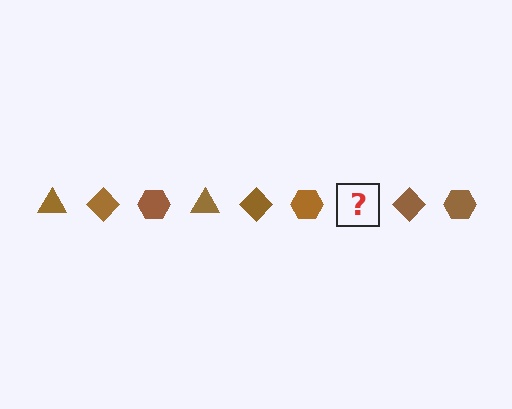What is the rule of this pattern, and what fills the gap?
The rule is that the pattern cycles through triangle, diamond, hexagon shapes in brown. The gap should be filled with a brown triangle.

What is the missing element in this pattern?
The missing element is a brown triangle.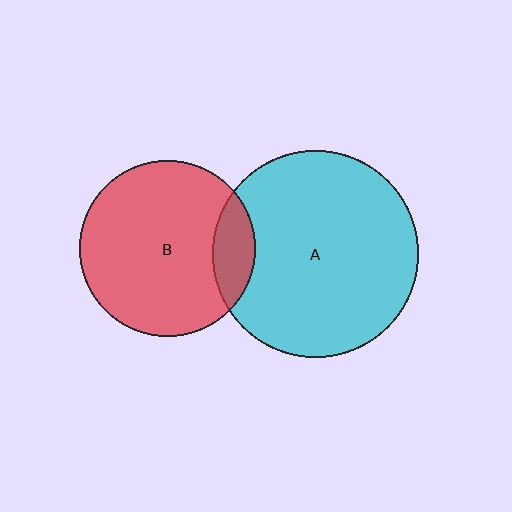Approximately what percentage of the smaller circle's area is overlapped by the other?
Approximately 15%.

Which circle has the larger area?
Circle A (cyan).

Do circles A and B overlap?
Yes.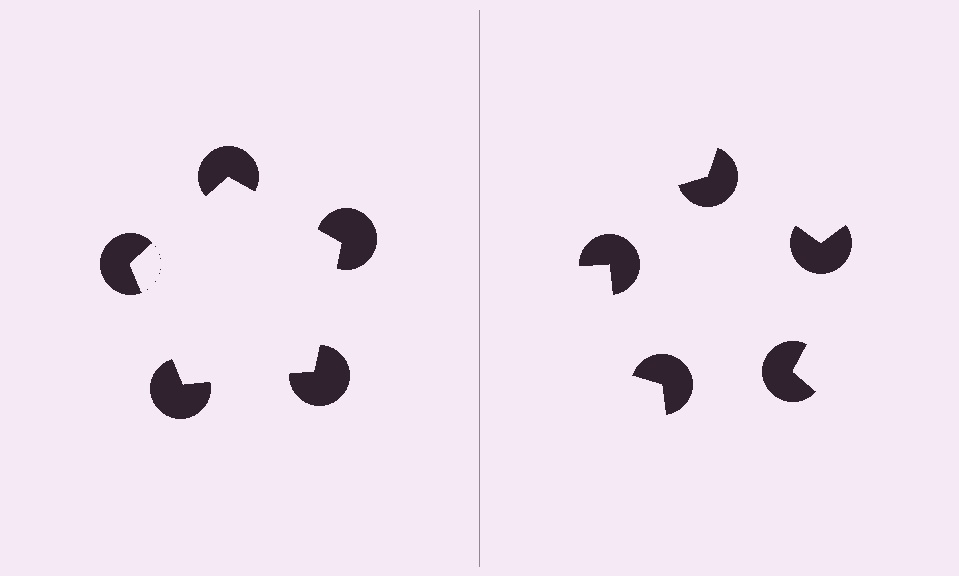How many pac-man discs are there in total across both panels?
10 — 5 on each side.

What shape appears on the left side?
An illusory pentagon.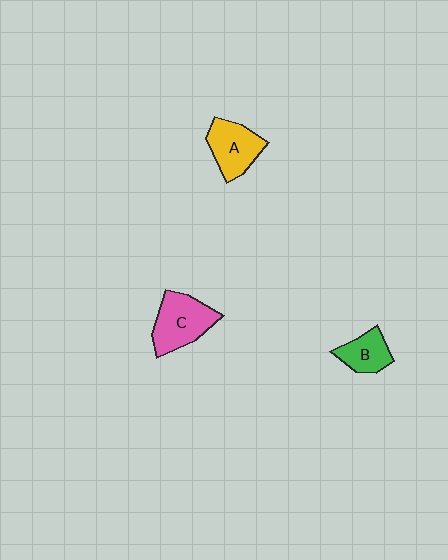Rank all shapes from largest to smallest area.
From largest to smallest: C (pink), A (yellow), B (green).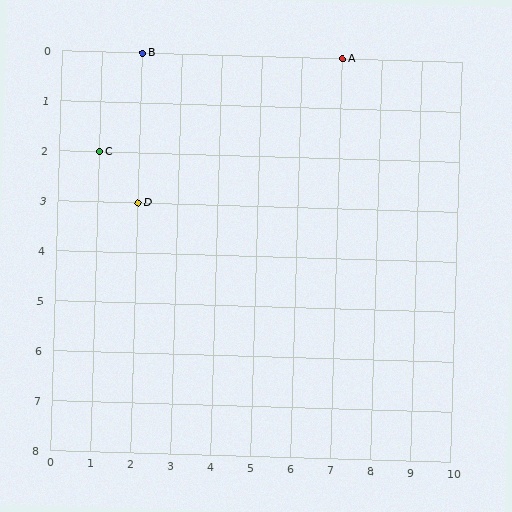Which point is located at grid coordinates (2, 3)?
Point D is at (2, 3).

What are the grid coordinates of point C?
Point C is at grid coordinates (1, 2).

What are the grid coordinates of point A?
Point A is at grid coordinates (7, 0).